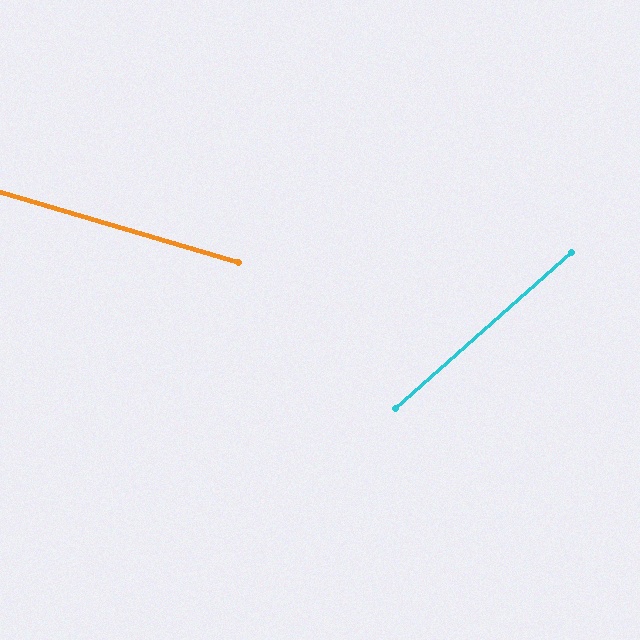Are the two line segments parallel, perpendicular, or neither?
Neither parallel nor perpendicular — they differ by about 58°.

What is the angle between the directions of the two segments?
Approximately 58 degrees.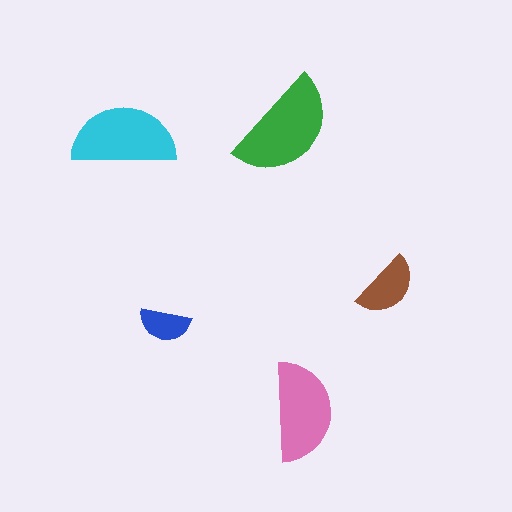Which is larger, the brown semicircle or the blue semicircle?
The brown one.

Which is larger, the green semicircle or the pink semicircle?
The green one.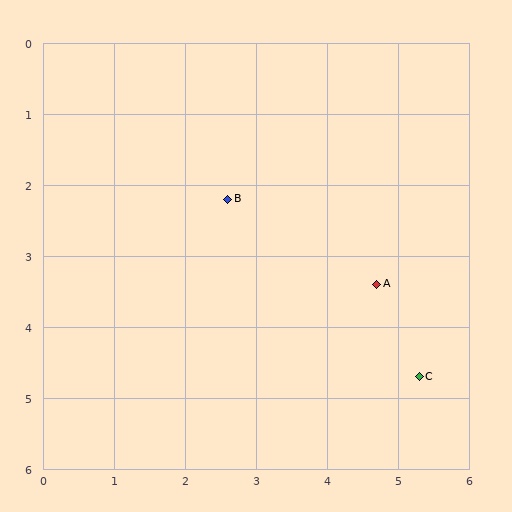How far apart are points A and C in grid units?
Points A and C are about 1.4 grid units apart.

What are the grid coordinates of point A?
Point A is at approximately (4.7, 3.4).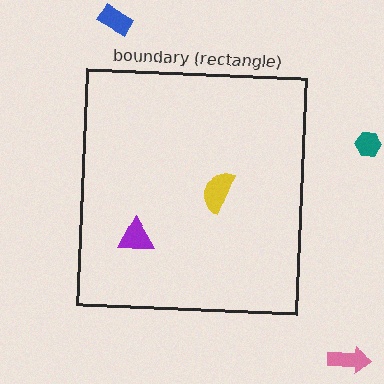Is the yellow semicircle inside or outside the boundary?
Inside.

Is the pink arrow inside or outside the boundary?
Outside.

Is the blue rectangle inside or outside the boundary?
Outside.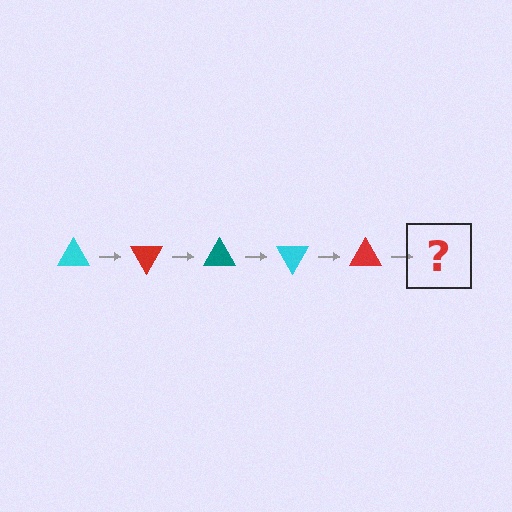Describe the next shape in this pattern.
It should be a teal triangle, rotated 300 degrees from the start.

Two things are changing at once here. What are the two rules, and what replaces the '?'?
The two rules are that it rotates 60 degrees each step and the color cycles through cyan, red, and teal. The '?' should be a teal triangle, rotated 300 degrees from the start.